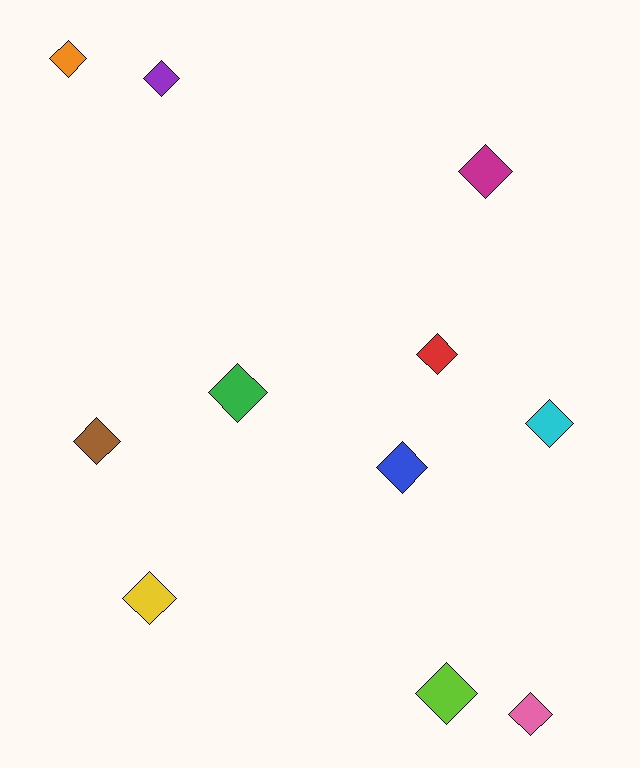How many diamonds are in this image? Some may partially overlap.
There are 11 diamonds.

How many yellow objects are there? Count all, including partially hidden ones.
There is 1 yellow object.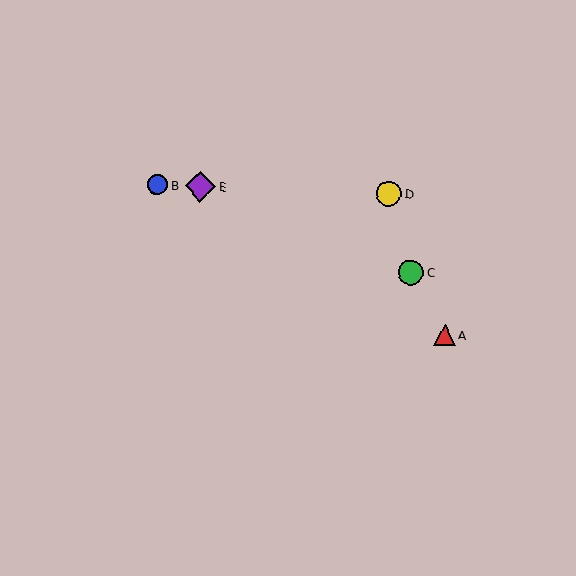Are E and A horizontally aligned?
No, E is at y≈187 and A is at y≈335.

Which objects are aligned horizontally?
Objects B, D, E are aligned horizontally.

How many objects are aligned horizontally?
3 objects (B, D, E) are aligned horizontally.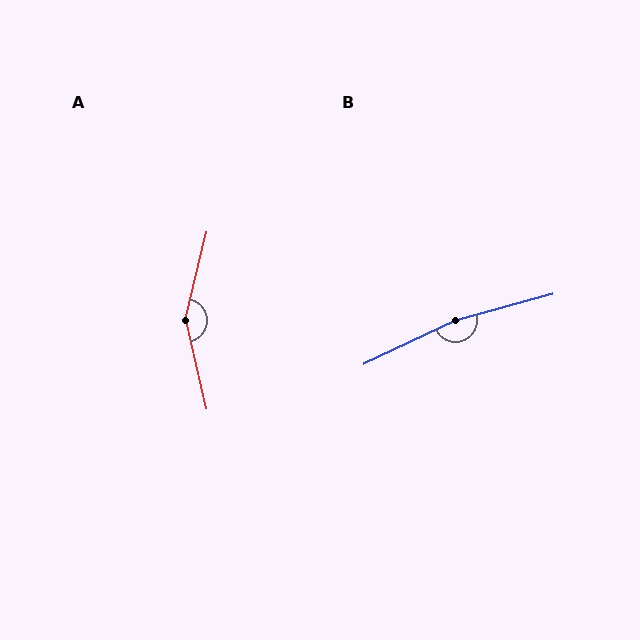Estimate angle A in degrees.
Approximately 153 degrees.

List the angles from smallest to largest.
A (153°), B (170°).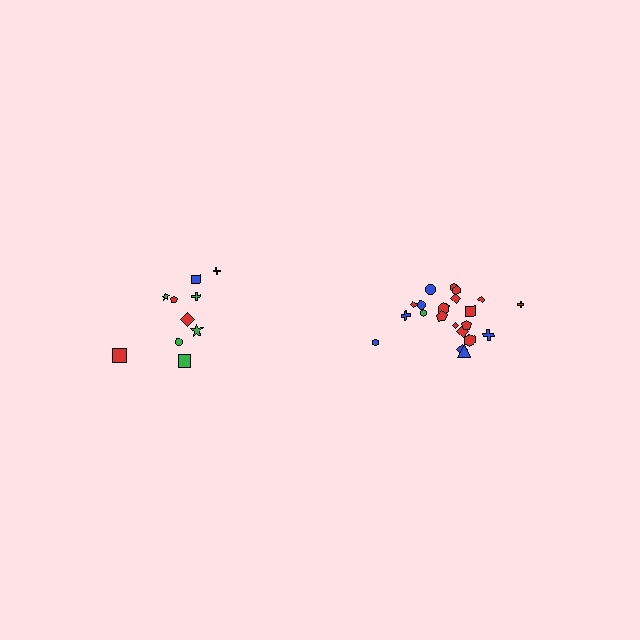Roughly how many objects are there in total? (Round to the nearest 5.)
Roughly 30 objects in total.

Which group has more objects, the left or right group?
The right group.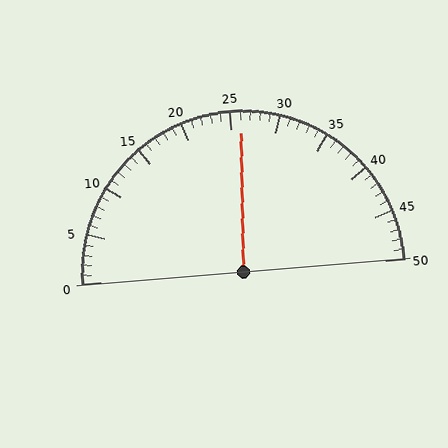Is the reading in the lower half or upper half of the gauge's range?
The reading is in the upper half of the range (0 to 50).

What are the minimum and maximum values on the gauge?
The gauge ranges from 0 to 50.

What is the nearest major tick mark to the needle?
The nearest major tick mark is 25.